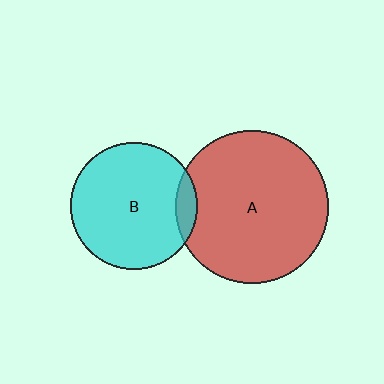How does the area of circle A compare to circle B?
Approximately 1.4 times.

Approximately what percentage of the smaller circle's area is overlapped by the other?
Approximately 10%.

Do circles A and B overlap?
Yes.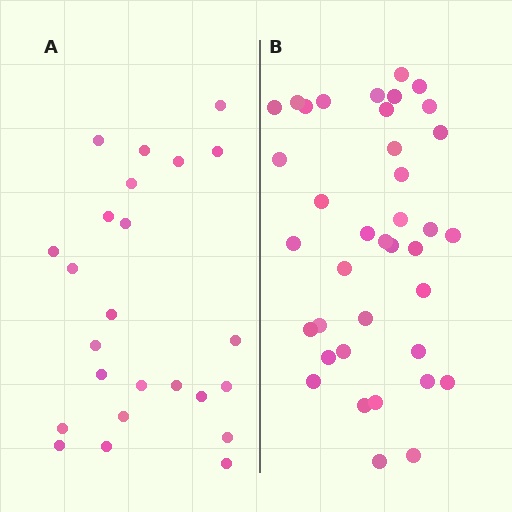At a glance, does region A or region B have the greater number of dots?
Region B (the right region) has more dots.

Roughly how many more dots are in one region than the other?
Region B has approximately 15 more dots than region A.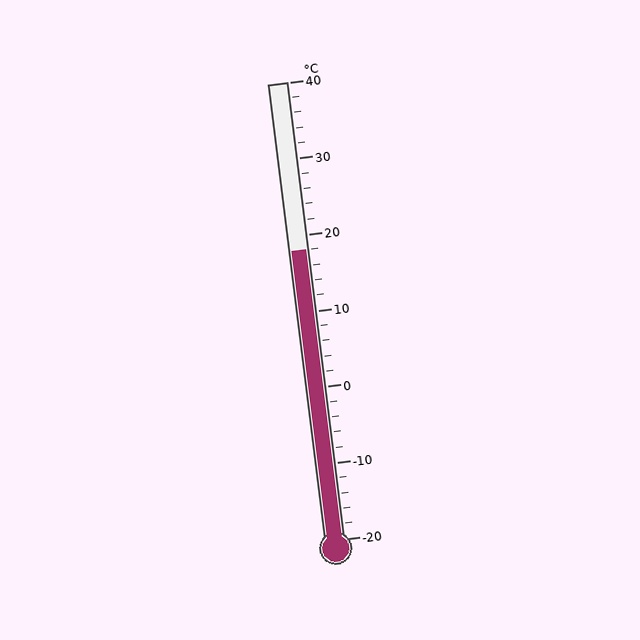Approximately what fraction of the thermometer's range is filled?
The thermometer is filled to approximately 65% of its range.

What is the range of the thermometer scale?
The thermometer scale ranges from -20°C to 40°C.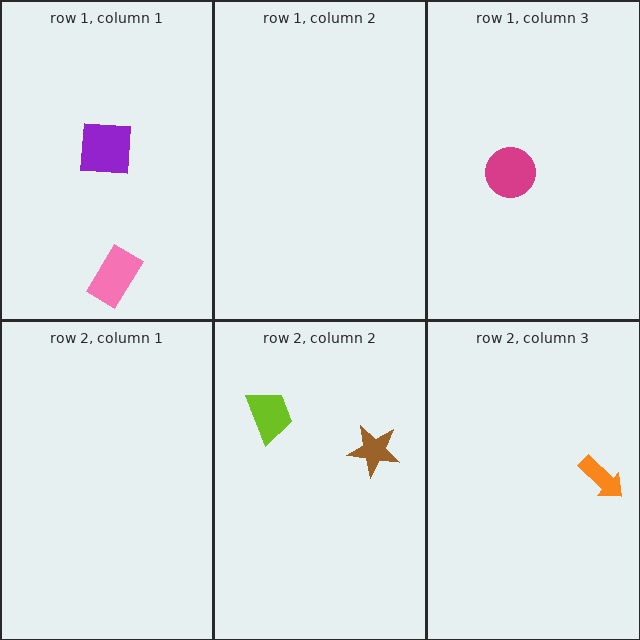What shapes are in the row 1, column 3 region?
The magenta circle.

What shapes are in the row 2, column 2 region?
The lime trapezoid, the brown star.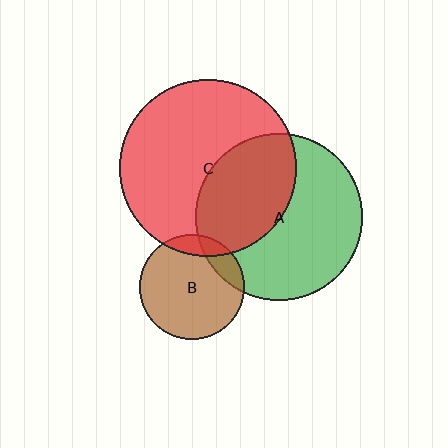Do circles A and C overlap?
Yes.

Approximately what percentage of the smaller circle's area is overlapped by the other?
Approximately 40%.